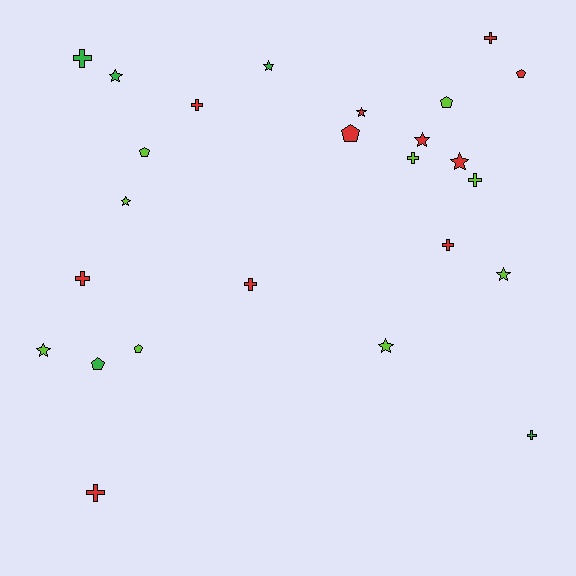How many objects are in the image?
There are 25 objects.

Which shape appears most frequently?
Cross, with 10 objects.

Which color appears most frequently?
Red, with 11 objects.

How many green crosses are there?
There are 2 green crosses.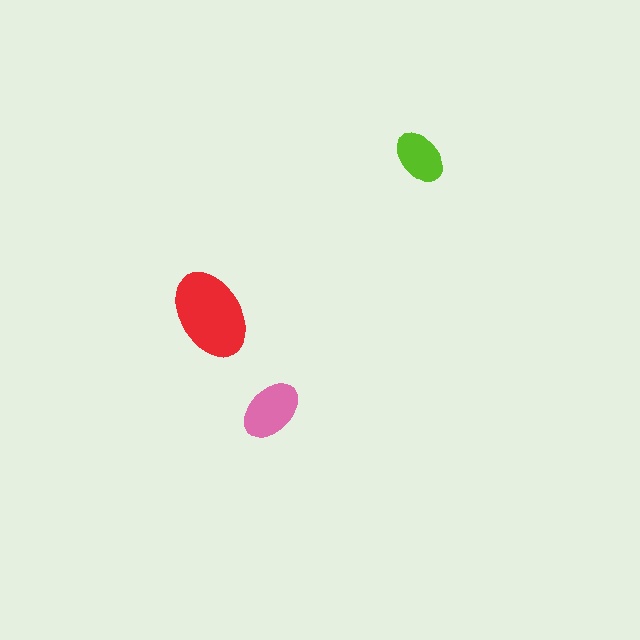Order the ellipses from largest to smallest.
the red one, the pink one, the lime one.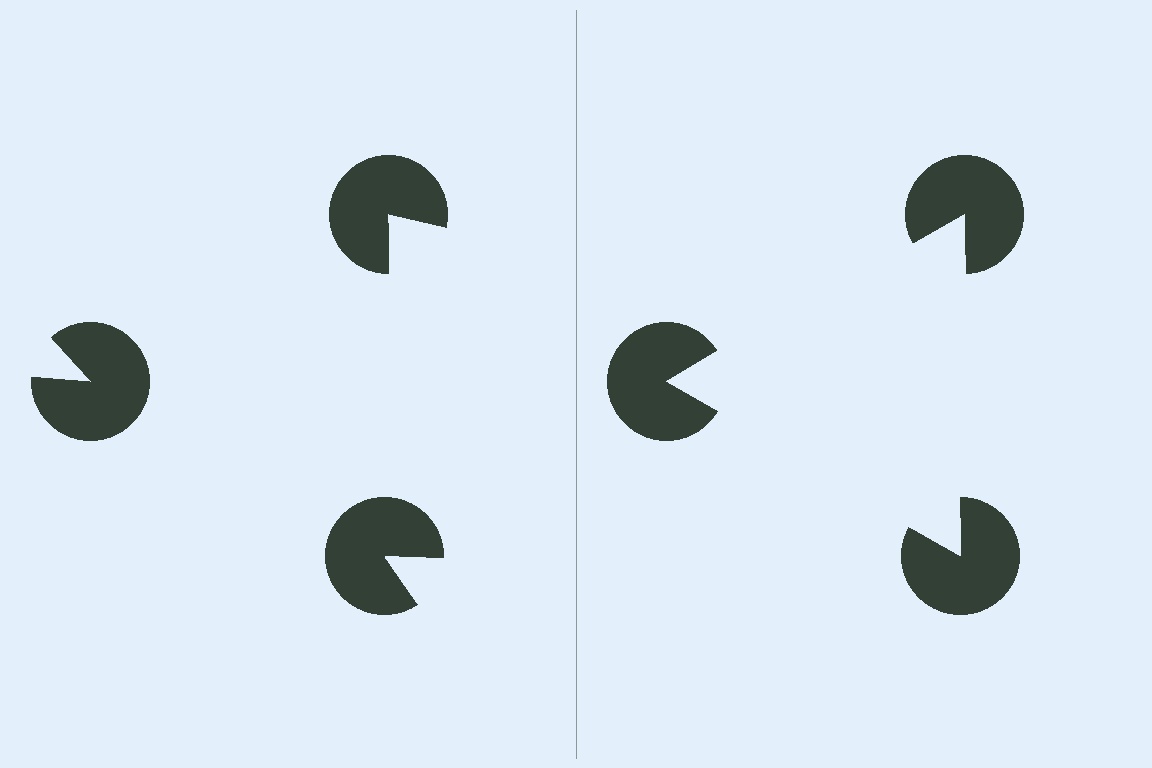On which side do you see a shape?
An illusory triangle appears on the right side. On the left side the wedge cuts are rotated, so no coherent shape forms.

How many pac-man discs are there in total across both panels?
6 — 3 on each side.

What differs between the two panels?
The pac-man discs are positioned identically on both sides; only the wedge orientations differ. On the right they align to a triangle; on the left they are misaligned.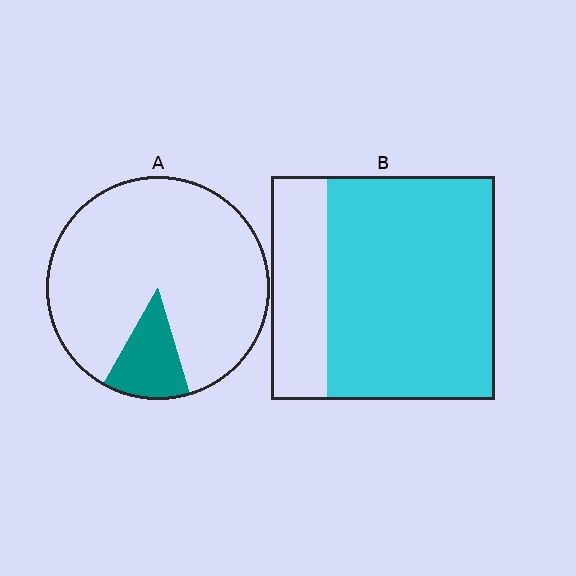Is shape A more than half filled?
No.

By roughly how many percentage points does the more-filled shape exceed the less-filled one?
By roughly 60 percentage points (B over A).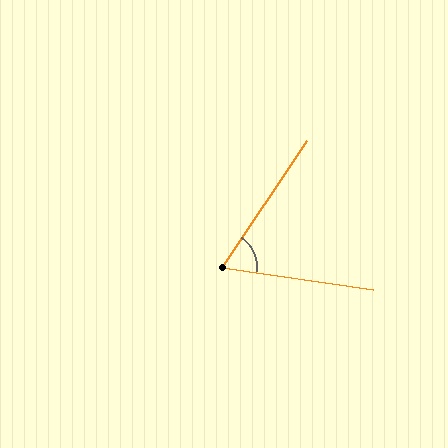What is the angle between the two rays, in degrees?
Approximately 65 degrees.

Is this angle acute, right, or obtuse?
It is acute.